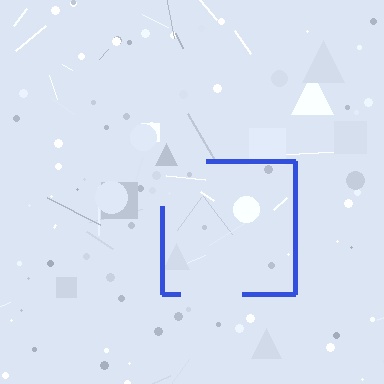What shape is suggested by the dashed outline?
The dashed outline suggests a square.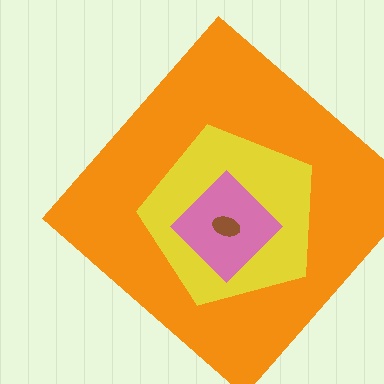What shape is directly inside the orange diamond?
The yellow pentagon.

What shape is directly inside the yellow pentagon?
The pink diamond.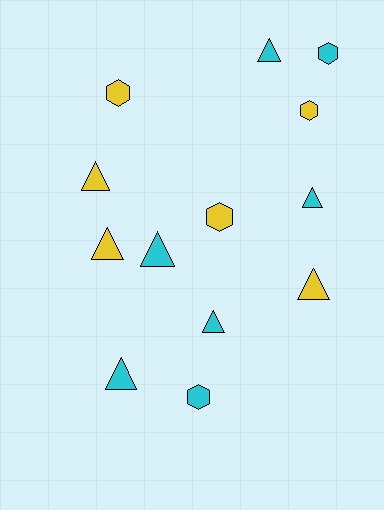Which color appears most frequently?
Cyan, with 7 objects.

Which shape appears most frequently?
Triangle, with 8 objects.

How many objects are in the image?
There are 13 objects.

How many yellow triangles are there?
There are 3 yellow triangles.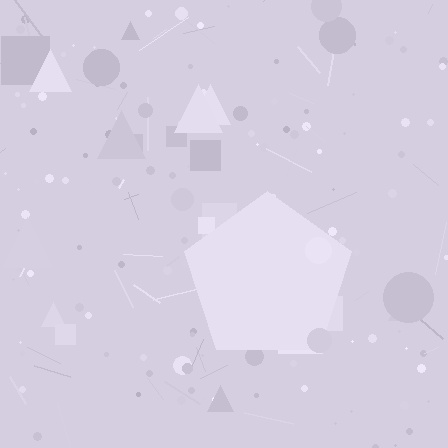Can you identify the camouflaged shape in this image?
The camouflaged shape is a pentagon.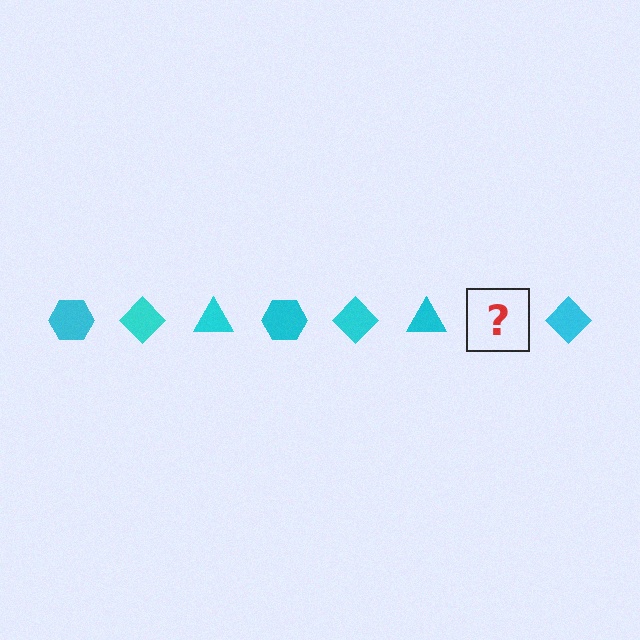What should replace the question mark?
The question mark should be replaced with a cyan hexagon.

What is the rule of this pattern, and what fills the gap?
The rule is that the pattern cycles through hexagon, diamond, triangle shapes in cyan. The gap should be filled with a cyan hexagon.